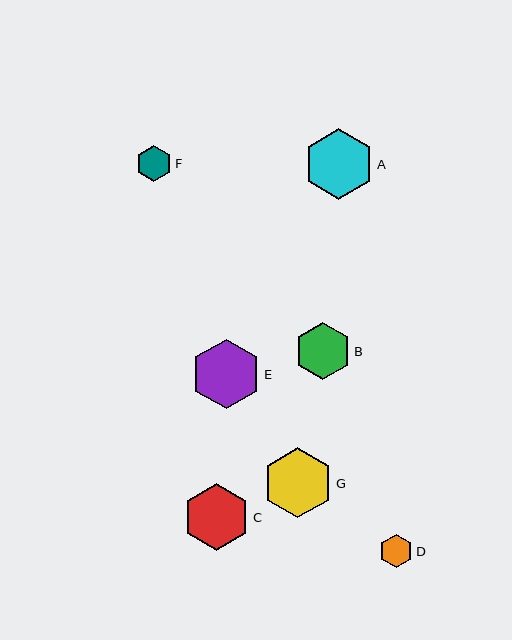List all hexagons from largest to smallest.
From largest to smallest: A, G, E, C, B, F, D.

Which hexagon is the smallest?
Hexagon D is the smallest with a size of approximately 34 pixels.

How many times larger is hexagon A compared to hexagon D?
Hexagon A is approximately 2.1 times the size of hexagon D.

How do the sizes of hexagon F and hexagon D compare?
Hexagon F and hexagon D are approximately the same size.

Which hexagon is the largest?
Hexagon A is the largest with a size of approximately 71 pixels.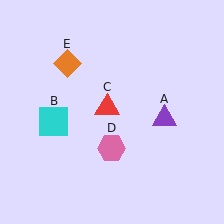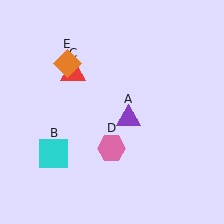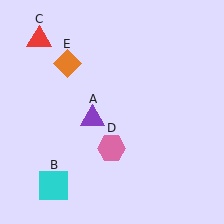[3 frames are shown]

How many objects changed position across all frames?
3 objects changed position: purple triangle (object A), cyan square (object B), red triangle (object C).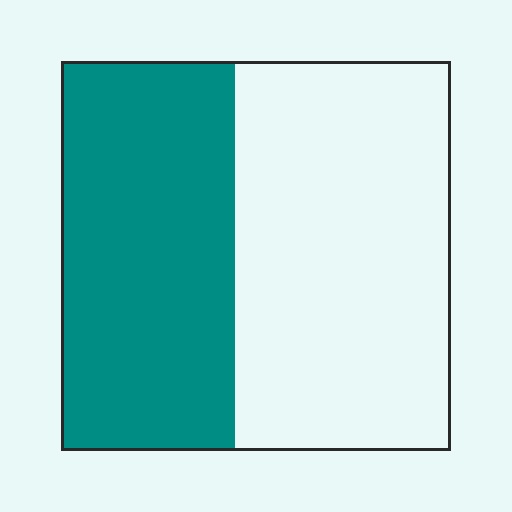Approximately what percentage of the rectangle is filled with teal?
Approximately 45%.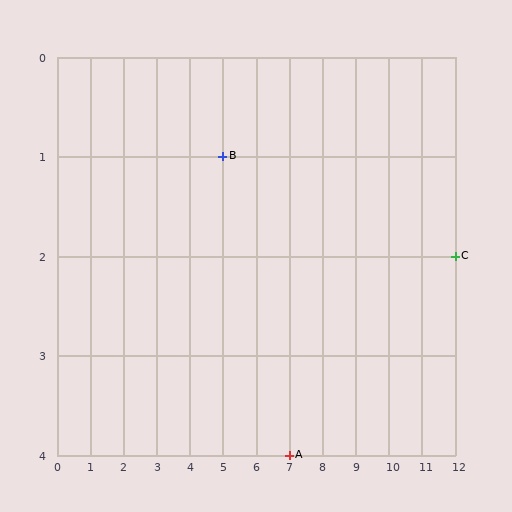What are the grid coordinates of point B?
Point B is at grid coordinates (5, 1).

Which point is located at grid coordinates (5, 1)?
Point B is at (5, 1).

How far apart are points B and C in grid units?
Points B and C are 7 columns and 1 row apart (about 7.1 grid units diagonally).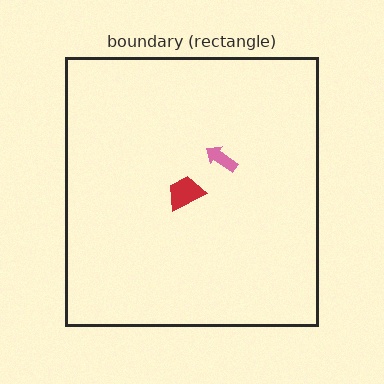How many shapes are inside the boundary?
2 inside, 0 outside.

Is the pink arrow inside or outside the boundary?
Inside.